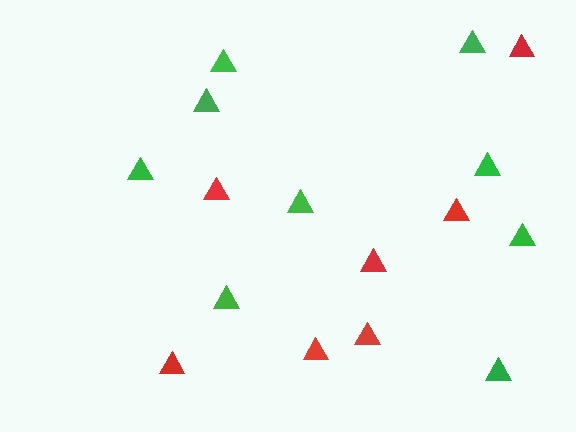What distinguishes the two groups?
There are 2 groups: one group of green triangles (9) and one group of red triangles (7).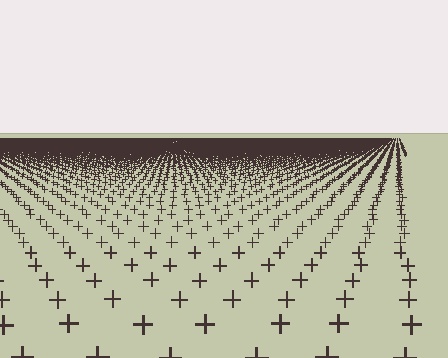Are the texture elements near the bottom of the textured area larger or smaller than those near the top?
Larger. Near the bottom, elements are closer to the viewer and appear at a bigger on-screen size.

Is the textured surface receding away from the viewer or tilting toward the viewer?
The surface is receding away from the viewer. Texture elements get smaller and denser toward the top.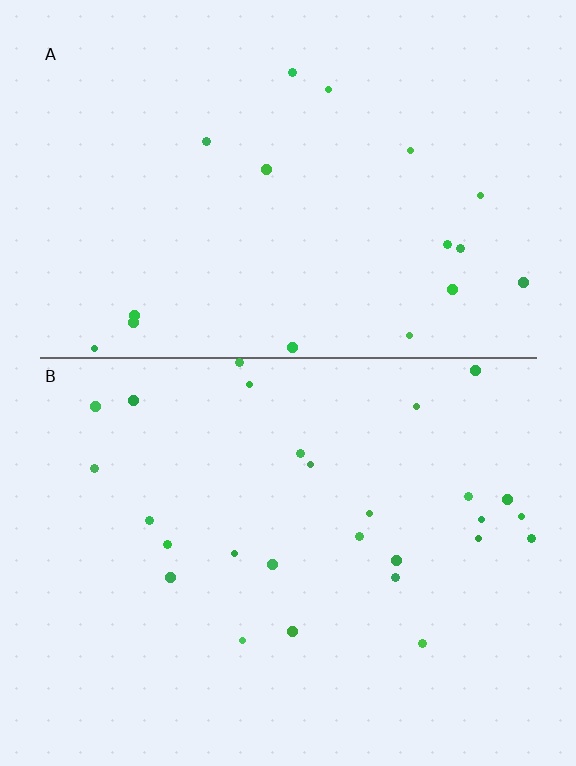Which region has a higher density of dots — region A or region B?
B (the bottom).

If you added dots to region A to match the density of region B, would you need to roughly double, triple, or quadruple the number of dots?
Approximately double.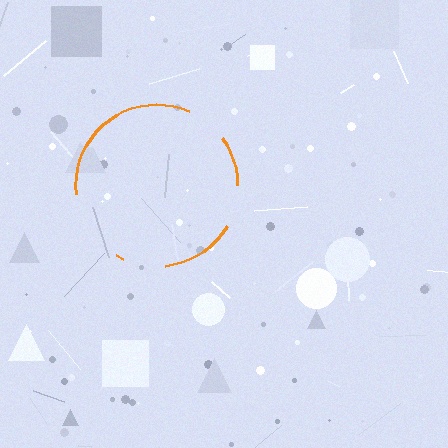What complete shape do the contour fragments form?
The contour fragments form a circle.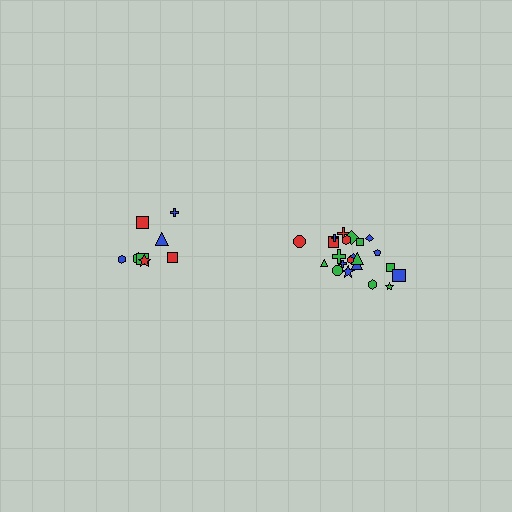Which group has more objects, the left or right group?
The right group.